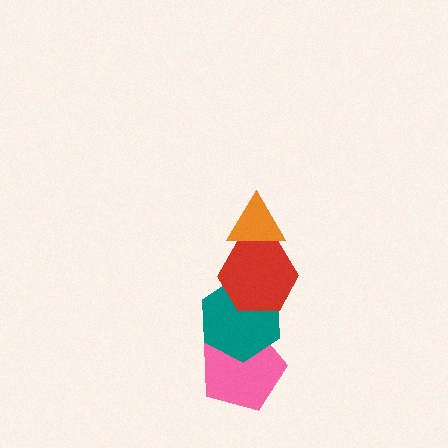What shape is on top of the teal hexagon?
The red hexagon is on top of the teal hexagon.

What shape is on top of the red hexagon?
The orange triangle is on top of the red hexagon.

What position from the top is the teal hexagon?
The teal hexagon is 3rd from the top.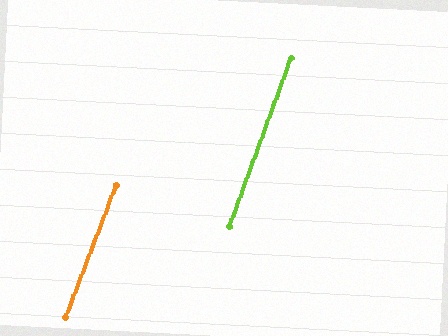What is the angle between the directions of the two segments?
Approximately 1 degree.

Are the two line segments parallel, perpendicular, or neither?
Parallel — their directions differ by only 0.9°.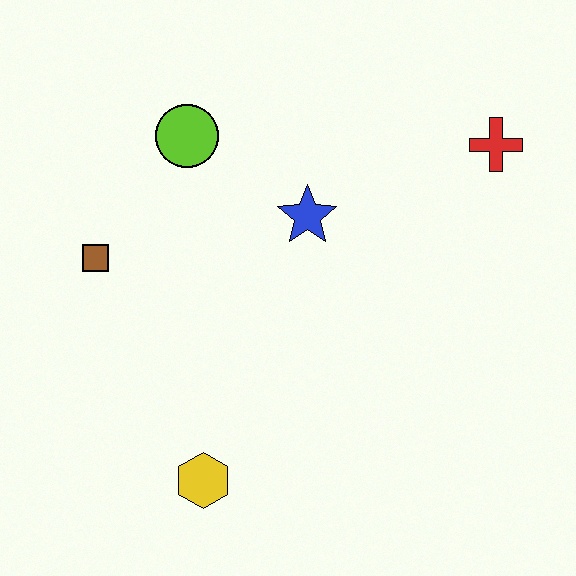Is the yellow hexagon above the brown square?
No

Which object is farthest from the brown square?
The red cross is farthest from the brown square.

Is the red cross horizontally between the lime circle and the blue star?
No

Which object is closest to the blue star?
The lime circle is closest to the blue star.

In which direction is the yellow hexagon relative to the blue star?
The yellow hexagon is below the blue star.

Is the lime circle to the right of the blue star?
No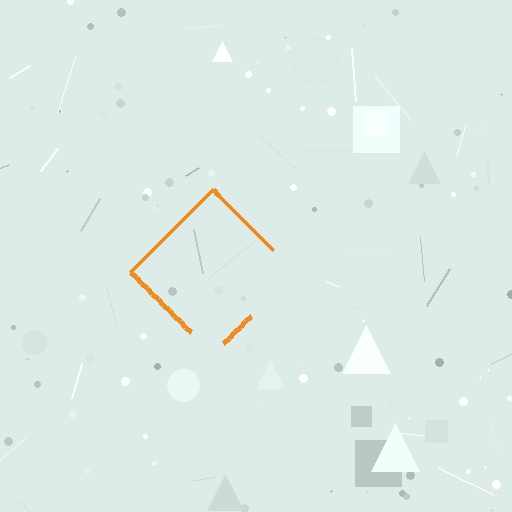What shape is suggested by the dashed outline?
The dashed outline suggests a diamond.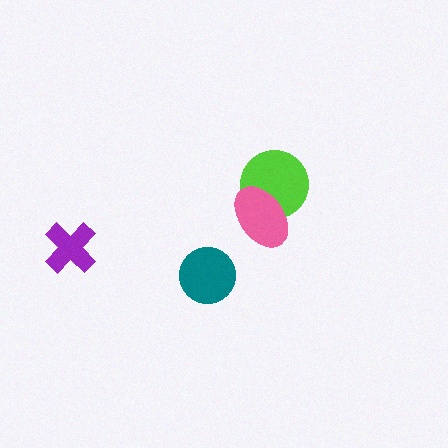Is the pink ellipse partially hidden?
No, no other shape covers it.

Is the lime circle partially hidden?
Yes, it is partially covered by another shape.